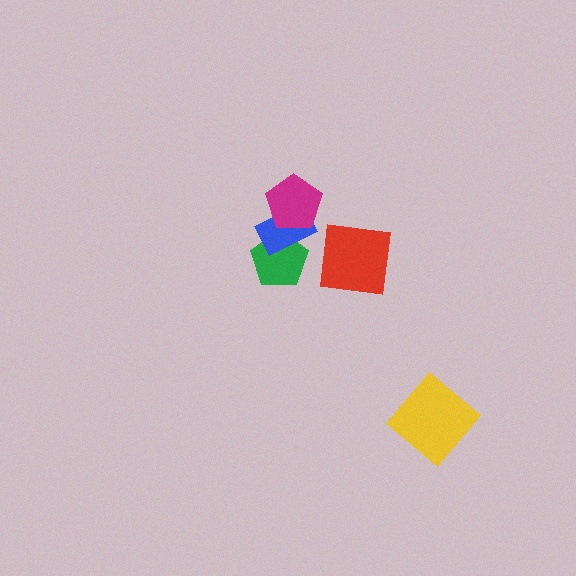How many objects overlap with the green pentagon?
1 object overlaps with the green pentagon.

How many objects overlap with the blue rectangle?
2 objects overlap with the blue rectangle.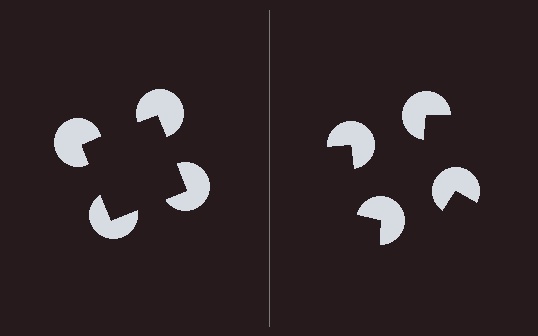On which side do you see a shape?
An illusory square appears on the left side. On the right side the wedge cuts are rotated, so no coherent shape forms.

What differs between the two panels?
The pac-man discs are positioned identically on both sides; only the wedge orientations differ. On the left they align to a square; on the right they are misaligned.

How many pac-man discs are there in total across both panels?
8 — 4 on each side.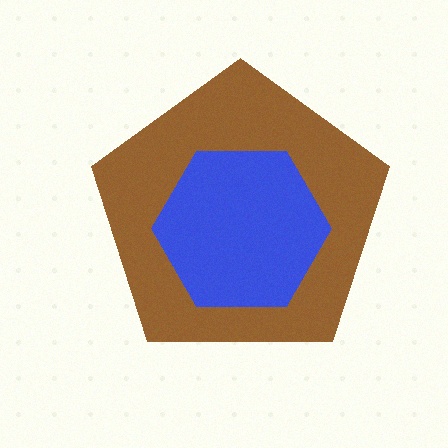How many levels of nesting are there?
2.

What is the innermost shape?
The blue hexagon.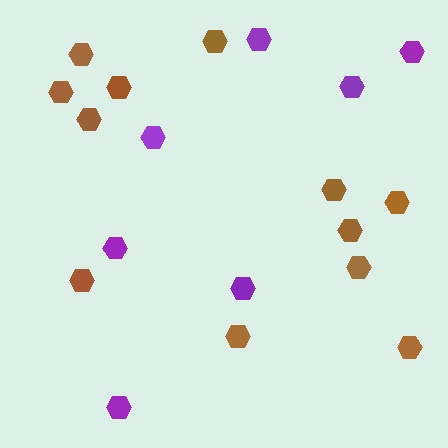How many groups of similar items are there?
There are 2 groups: one group of brown hexagons (12) and one group of purple hexagons (7).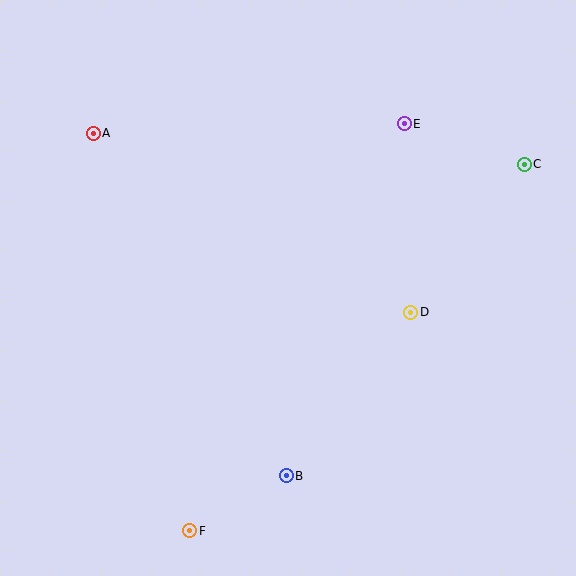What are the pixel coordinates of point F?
Point F is at (190, 531).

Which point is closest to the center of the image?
Point D at (411, 312) is closest to the center.